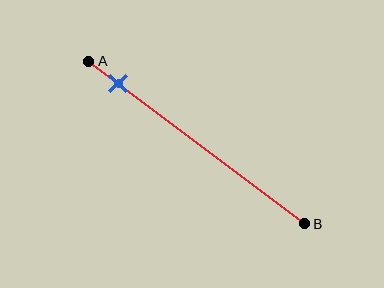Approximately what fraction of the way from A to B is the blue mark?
The blue mark is approximately 15% of the way from A to B.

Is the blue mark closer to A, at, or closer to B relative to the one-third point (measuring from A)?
The blue mark is closer to point A than the one-third point of segment AB.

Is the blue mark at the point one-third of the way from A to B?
No, the mark is at about 15% from A, not at the 33% one-third point.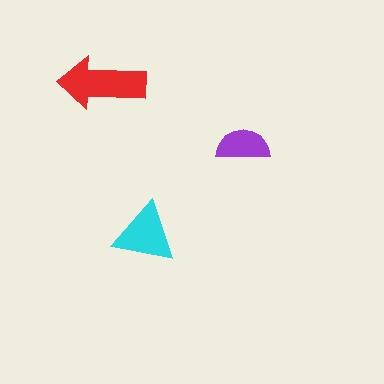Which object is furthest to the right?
The purple semicircle is rightmost.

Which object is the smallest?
The purple semicircle.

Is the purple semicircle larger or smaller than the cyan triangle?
Smaller.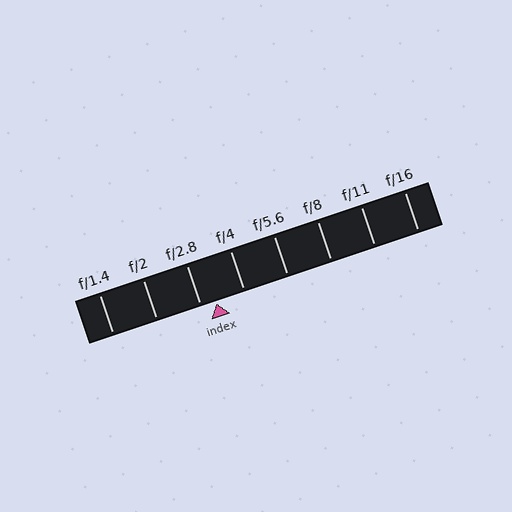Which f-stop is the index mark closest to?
The index mark is closest to f/2.8.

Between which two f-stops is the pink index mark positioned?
The index mark is between f/2.8 and f/4.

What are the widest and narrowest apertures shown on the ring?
The widest aperture shown is f/1.4 and the narrowest is f/16.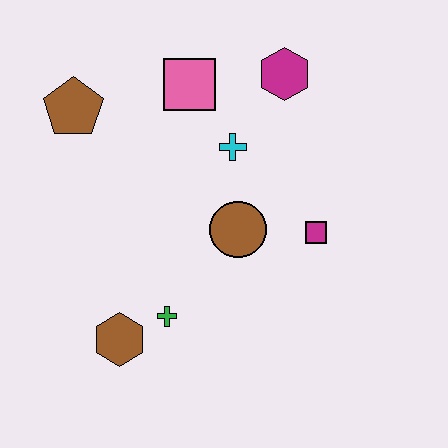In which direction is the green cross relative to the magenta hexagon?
The green cross is below the magenta hexagon.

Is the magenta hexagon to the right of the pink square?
Yes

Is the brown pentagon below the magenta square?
No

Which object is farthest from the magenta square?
The brown pentagon is farthest from the magenta square.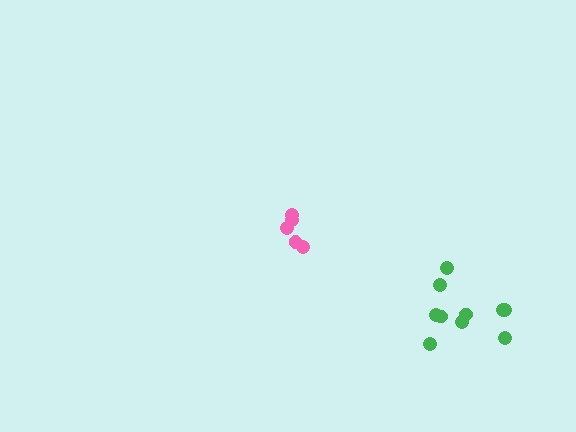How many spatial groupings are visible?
There are 2 spatial groupings.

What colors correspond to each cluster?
The clusters are colored: green, pink.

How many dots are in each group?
Group 1: 10 dots, Group 2: 5 dots (15 total).